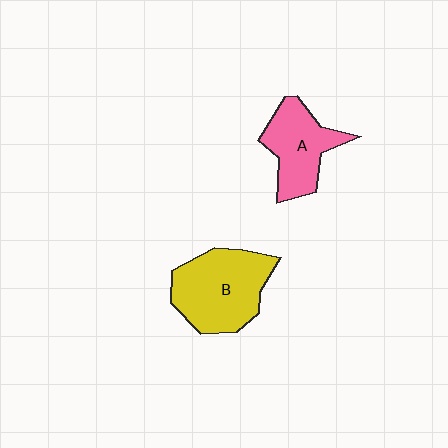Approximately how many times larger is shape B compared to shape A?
Approximately 1.4 times.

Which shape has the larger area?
Shape B (yellow).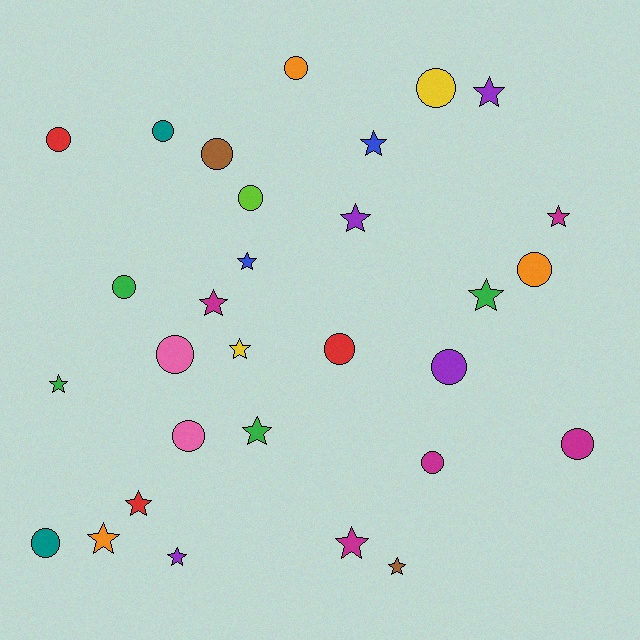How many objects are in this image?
There are 30 objects.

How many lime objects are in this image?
There is 1 lime object.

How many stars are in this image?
There are 15 stars.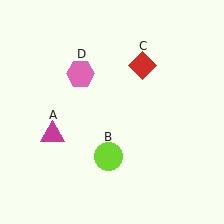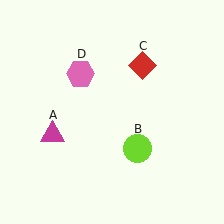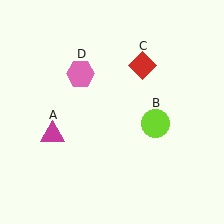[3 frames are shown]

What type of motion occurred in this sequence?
The lime circle (object B) rotated counterclockwise around the center of the scene.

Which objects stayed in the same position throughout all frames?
Magenta triangle (object A) and red diamond (object C) and pink hexagon (object D) remained stationary.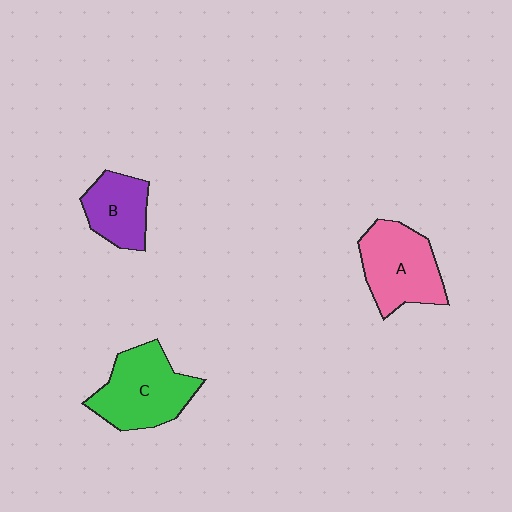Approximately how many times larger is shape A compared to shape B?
Approximately 1.4 times.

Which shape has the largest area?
Shape C (green).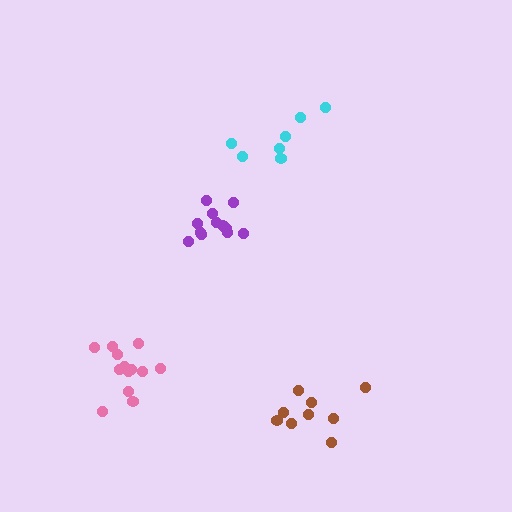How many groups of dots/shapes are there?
There are 4 groups.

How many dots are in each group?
Group 1: 9 dots, Group 2: 7 dots, Group 3: 12 dots, Group 4: 13 dots (41 total).